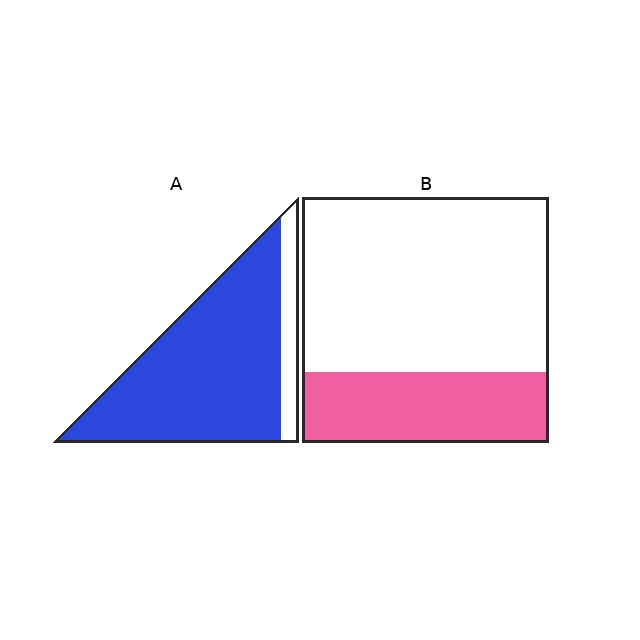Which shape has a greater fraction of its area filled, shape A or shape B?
Shape A.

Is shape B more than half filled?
No.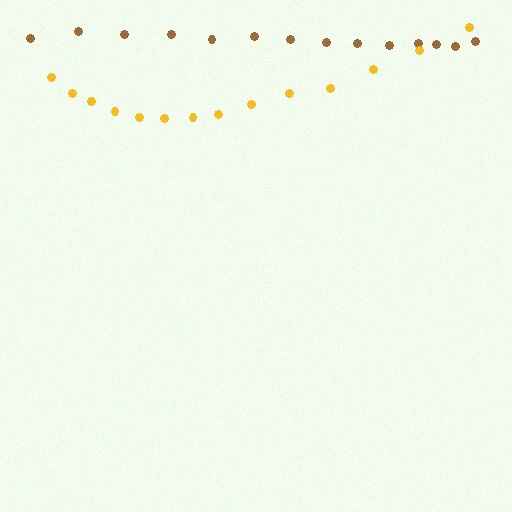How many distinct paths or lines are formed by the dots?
There are 2 distinct paths.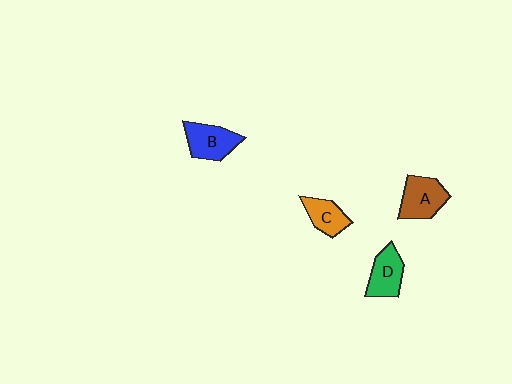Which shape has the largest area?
Shape A (brown).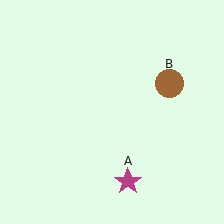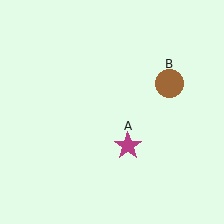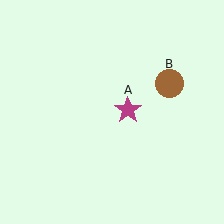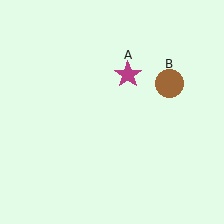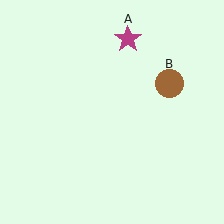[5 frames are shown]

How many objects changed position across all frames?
1 object changed position: magenta star (object A).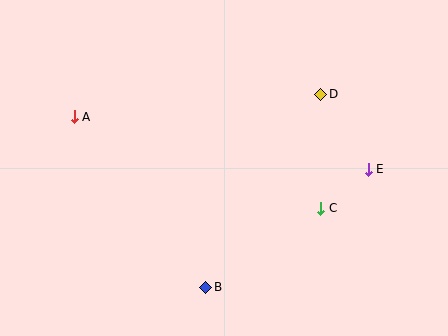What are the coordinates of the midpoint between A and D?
The midpoint between A and D is at (197, 105).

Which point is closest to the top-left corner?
Point A is closest to the top-left corner.